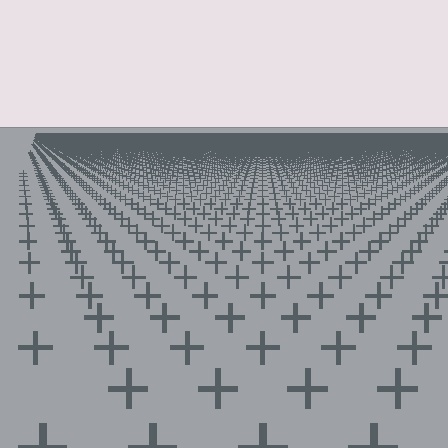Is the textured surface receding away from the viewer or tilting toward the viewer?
The surface is receding away from the viewer. Texture elements get smaller and denser toward the top.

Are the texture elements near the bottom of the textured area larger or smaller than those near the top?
Larger. Near the bottom, elements are closer to the viewer and appear at a bigger on-screen size.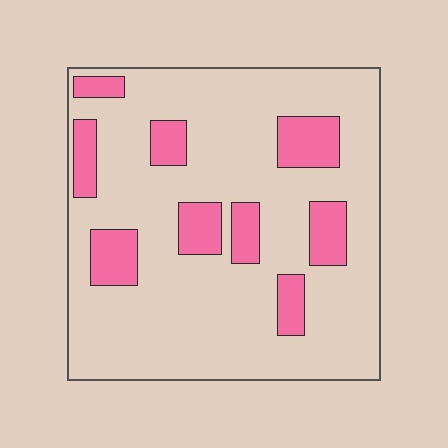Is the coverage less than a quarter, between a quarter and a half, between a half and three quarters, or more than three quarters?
Less than a quarter.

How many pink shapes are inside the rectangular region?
9.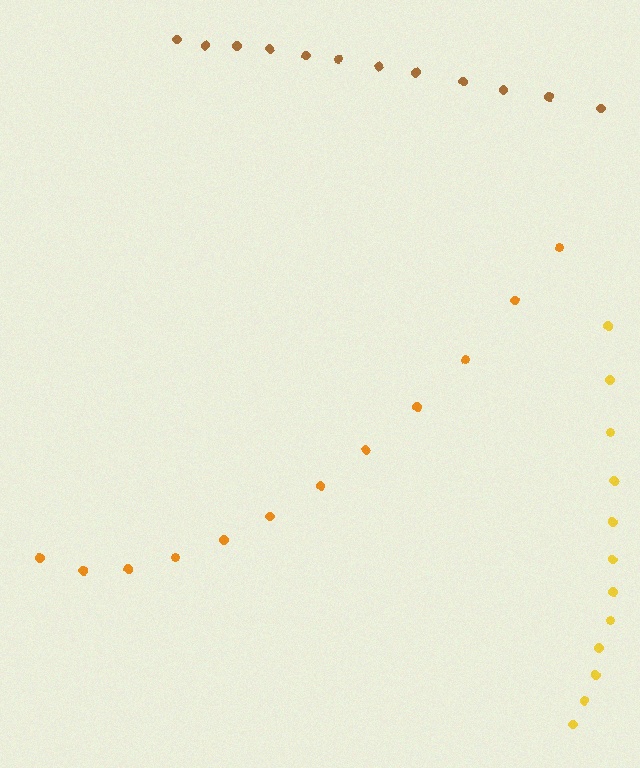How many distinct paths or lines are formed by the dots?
There are 3 distinct paths.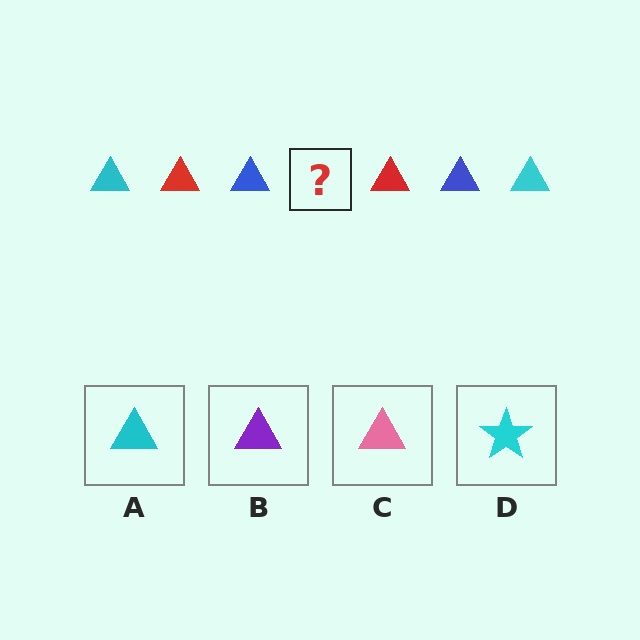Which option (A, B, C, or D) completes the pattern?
A.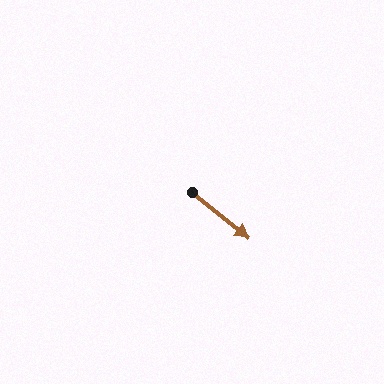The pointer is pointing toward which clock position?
Roughly 4 o'clock.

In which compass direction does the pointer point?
Southeast.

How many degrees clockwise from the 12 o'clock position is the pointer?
Approximately 129 degrees.